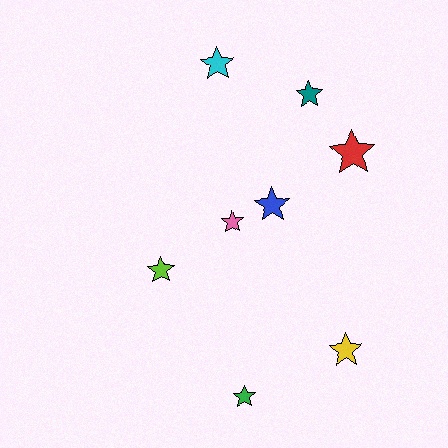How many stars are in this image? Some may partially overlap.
There are 8 stars.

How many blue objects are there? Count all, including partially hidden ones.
There is 1 blue object.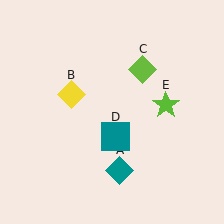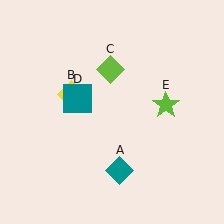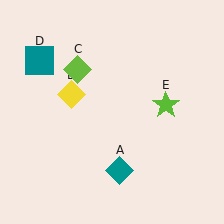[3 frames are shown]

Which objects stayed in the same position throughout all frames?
Teal diamond (object A) and yellow diamond (object B) and lime star (object E) remained stationary.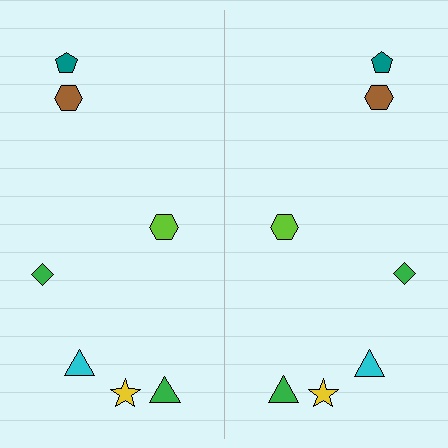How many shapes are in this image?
There are 14 shapes in this image.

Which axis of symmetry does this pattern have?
The pattern has a vertical axis of symmetry running through the center of the image.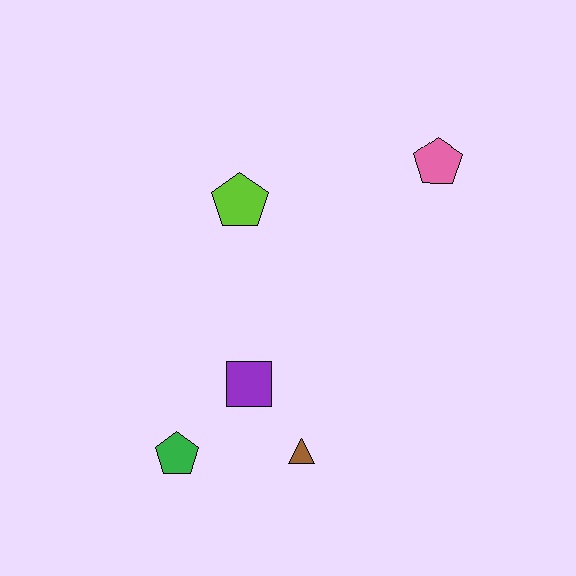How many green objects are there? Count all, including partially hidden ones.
There is 1 green object.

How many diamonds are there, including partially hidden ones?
There are no diamonds.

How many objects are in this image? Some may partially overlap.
There are 5 objects.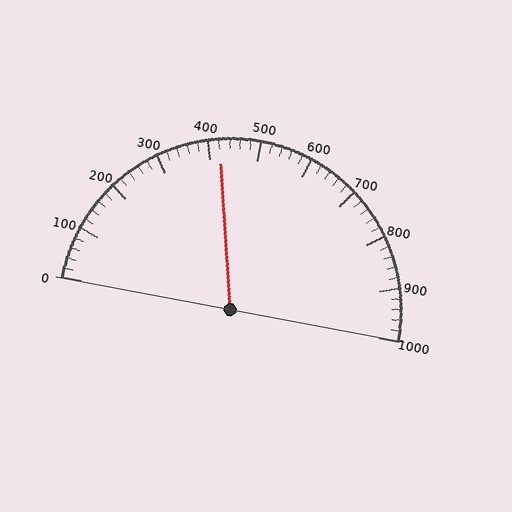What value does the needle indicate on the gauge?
The needle indicates approximately 420.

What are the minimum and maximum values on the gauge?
The gauge ranges from 0 to 1000.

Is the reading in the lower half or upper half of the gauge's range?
The reading is in the lower half of the range (0 to 1000).